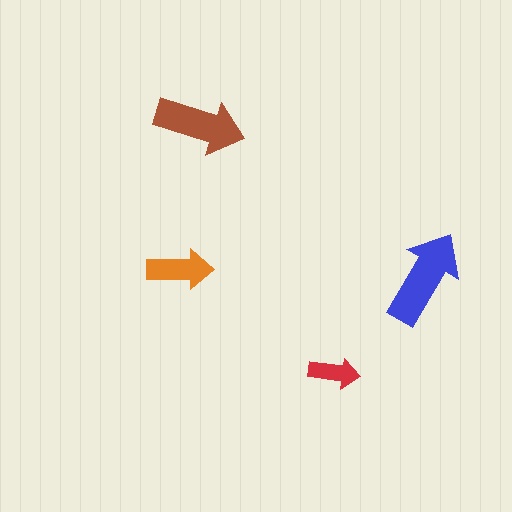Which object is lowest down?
The red arrow is bottommost.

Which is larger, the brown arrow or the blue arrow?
The blue one.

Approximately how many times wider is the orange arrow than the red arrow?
About 1.5 times wider.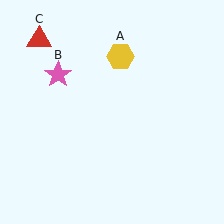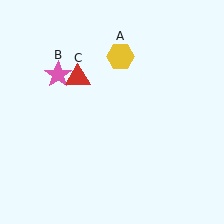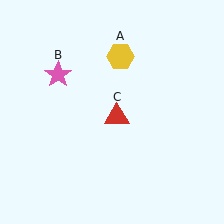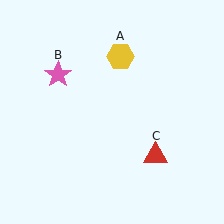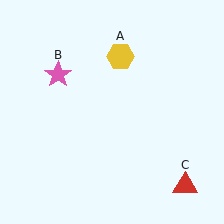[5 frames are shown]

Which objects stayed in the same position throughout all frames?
Yellow hexagon (object A) and pink star (object B) remained stationary.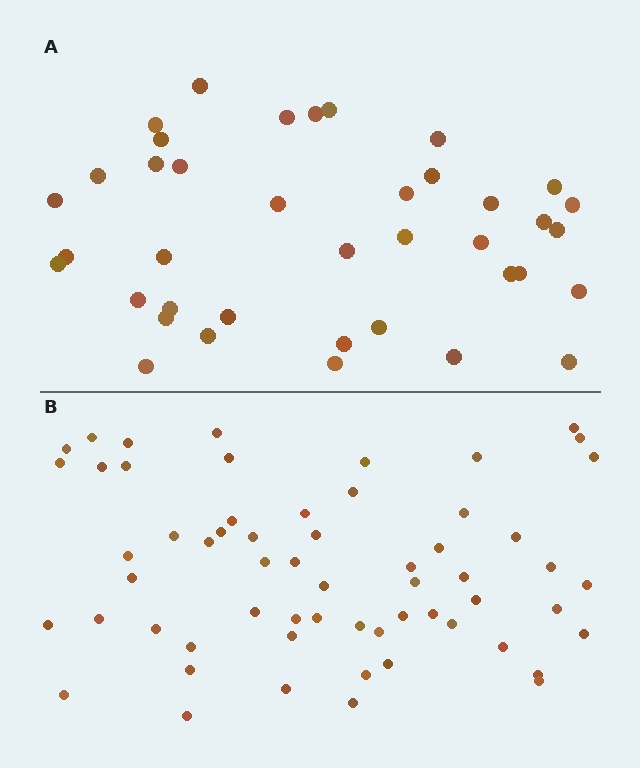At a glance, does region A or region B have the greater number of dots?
Region B (the bottom region) has more dots.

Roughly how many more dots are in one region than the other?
Region B has approximately 20 more dots than region A.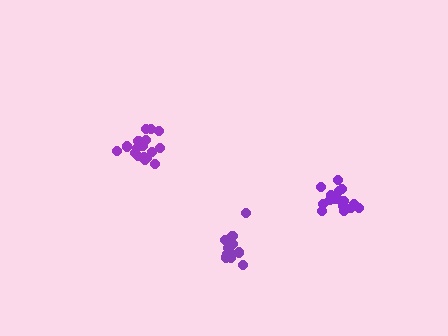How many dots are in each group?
Group 1: 17 dots, Group 2: 17 dots, Group 3: 11 dots (45 total).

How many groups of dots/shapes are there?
There are 3 groups.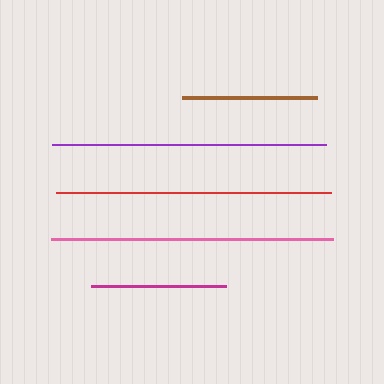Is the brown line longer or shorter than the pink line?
The pink line is longer than the brown line.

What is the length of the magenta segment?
The magenta segment is approximately 135 pixels long.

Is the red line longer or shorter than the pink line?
The pink line is longer than the red line.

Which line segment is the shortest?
The magenta line is the shortest at approximately 135 pixels.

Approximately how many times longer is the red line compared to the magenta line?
The red line is approximately 2.0 times the length of the magenta line.